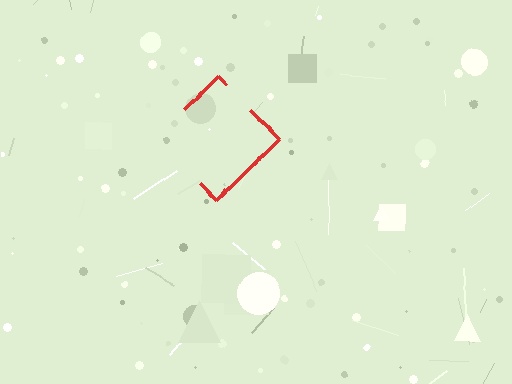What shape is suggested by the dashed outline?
The dashed outline suggests a diamond.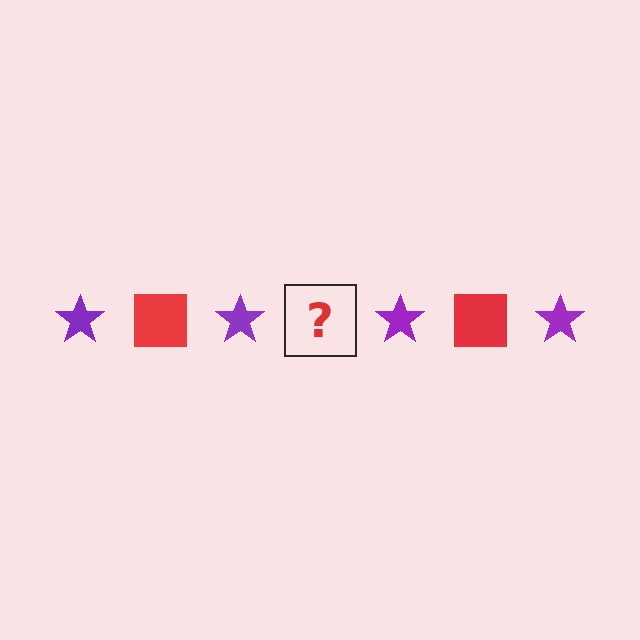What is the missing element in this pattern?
The missing element is a red square.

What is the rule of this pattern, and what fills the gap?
The rule is that the pattern alternates between purple star and red square. The gap should be filled with a red square.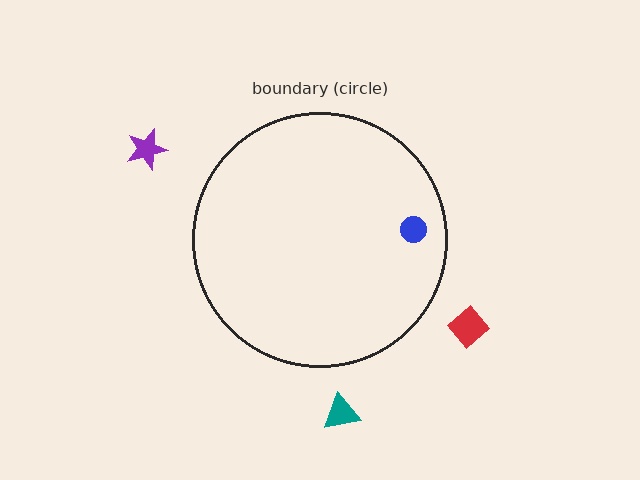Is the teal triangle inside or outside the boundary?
Outside.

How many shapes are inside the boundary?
1 inside, 3 outside.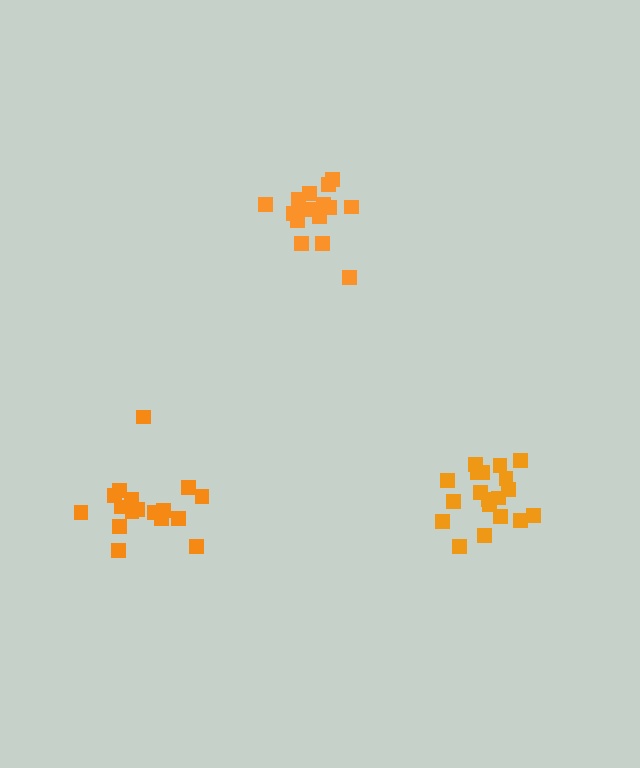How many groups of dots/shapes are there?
There are 3 groups.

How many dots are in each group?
Group 1: 16 dots, Group 2: 17 dots, Group 3: 19 dots (52 total).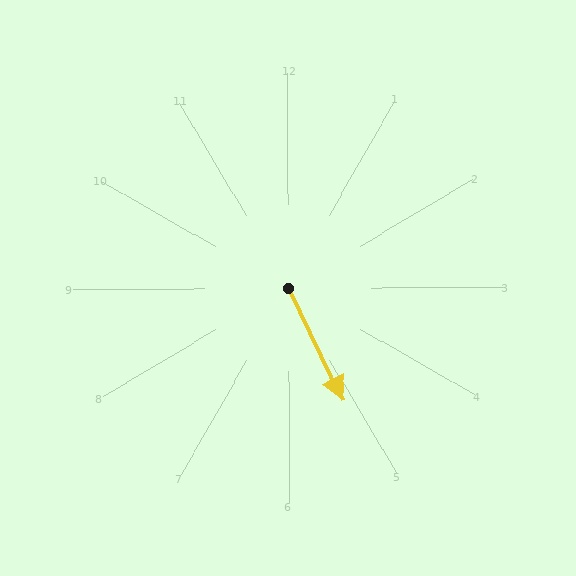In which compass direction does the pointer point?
Southeast.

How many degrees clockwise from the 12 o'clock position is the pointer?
Approximately 154 degrees.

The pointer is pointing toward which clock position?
Roughly 5 o'clock.